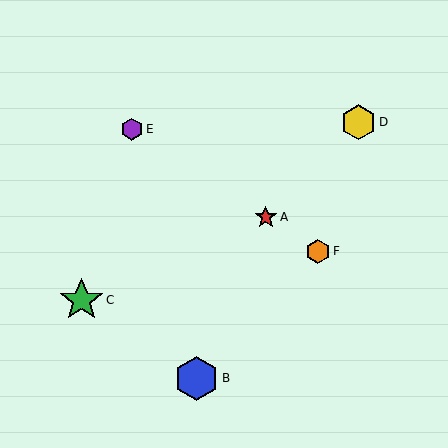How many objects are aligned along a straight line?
3 objects (A, E, F) are aligned along a straight line.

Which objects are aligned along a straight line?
Objects A, E, F are aligned along a straight line.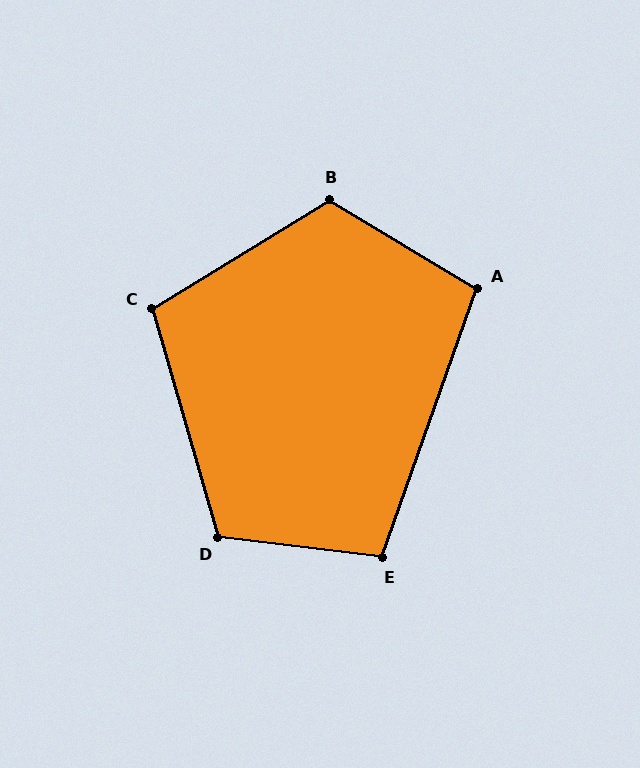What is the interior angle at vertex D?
Approximately 113 degrees (obtuse).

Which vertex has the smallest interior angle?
A, at approximately 101 degrees.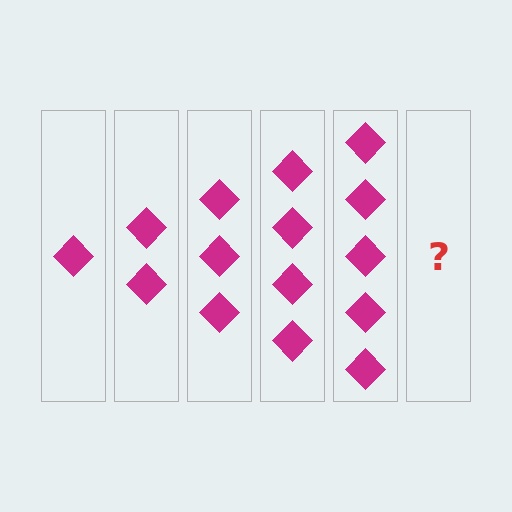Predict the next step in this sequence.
The next step is 6 diamonds.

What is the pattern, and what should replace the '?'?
The pattern is that each step adds one more diamond. The '?' should be 6 diamonds.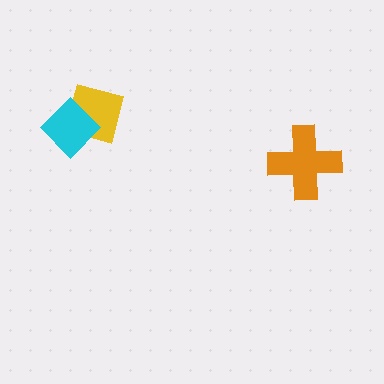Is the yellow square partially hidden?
Yes, it is partially covered by another shape.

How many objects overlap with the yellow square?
1 object overlaps with the yellow square.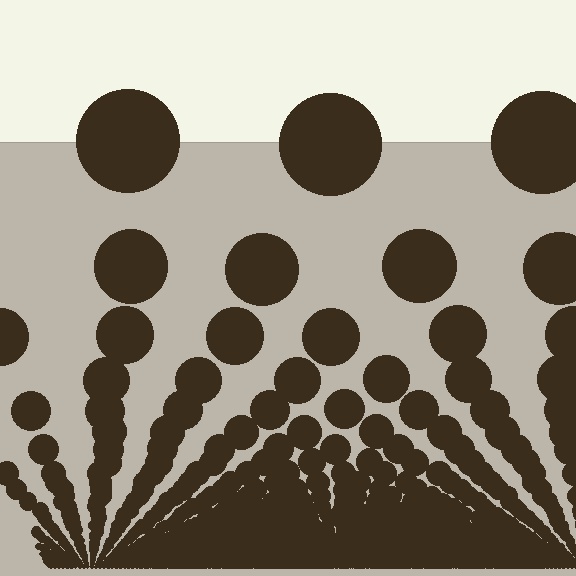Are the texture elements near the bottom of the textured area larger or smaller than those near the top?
Smaller. The gradient is inverted — elements near the bottom are smaller and denser.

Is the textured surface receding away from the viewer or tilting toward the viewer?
The surface appears to tilt toward the viewer. Texture elements get larger and sparser toward the top.